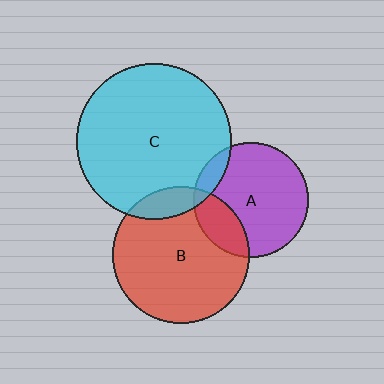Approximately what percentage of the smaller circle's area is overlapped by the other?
Approximately 10%.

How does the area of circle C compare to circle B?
Approximately 1.3 times.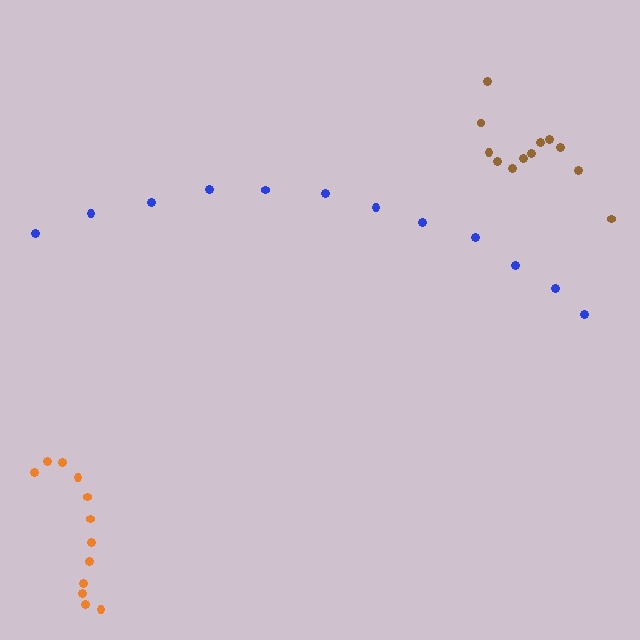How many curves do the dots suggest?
There are 3 distinct paths.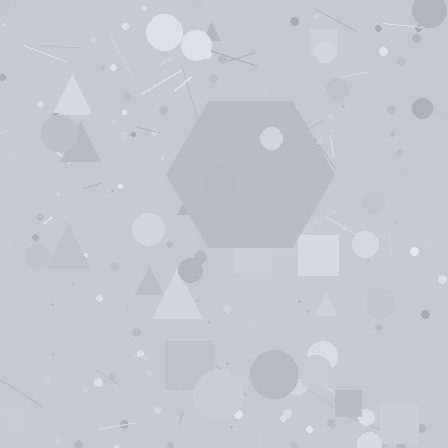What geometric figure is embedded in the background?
A hexagon is embedded in the background.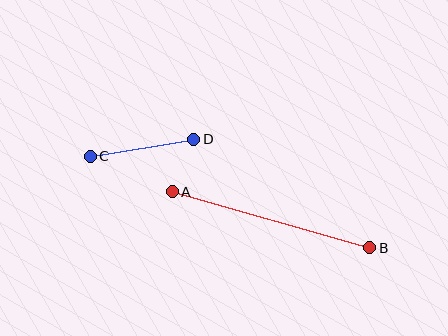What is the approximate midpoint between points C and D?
The midpoint is at approximately (142, 148) pixels.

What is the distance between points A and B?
The distance is approximately 205 pixels.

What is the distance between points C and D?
The distance is approximately 105 pixels.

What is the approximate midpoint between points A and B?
The midpoint is at approximately (271, 220) pixels.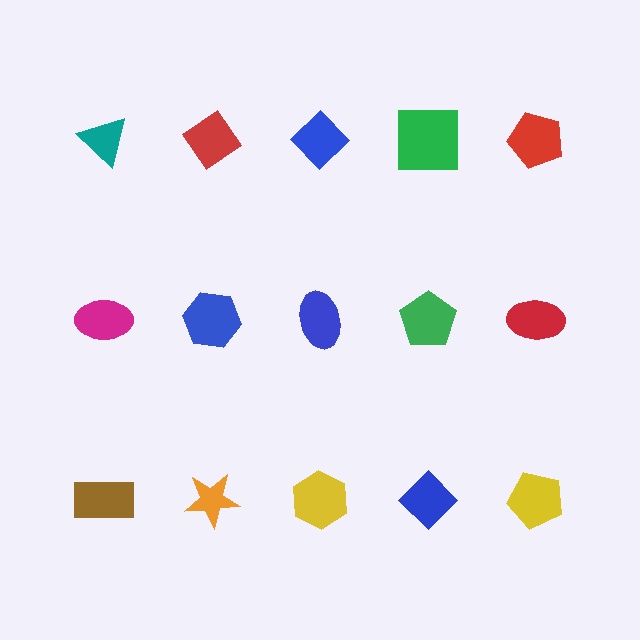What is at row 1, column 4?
A green square.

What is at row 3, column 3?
A yellow hexagon.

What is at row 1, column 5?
A red pentagon.